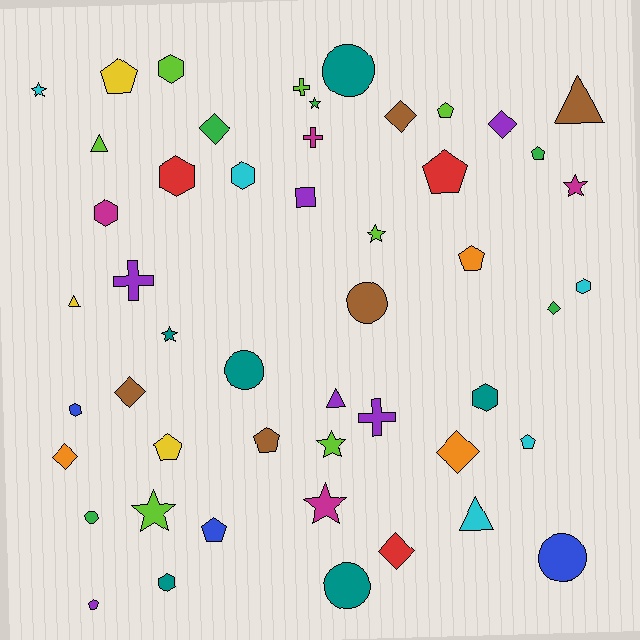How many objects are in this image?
There are 50 objects.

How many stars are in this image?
There are 8 stars.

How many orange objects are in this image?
There are 3 orange objects.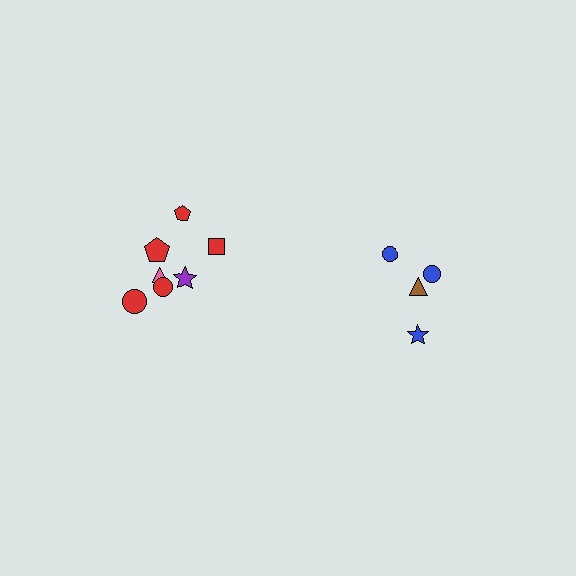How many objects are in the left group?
There are 7 objects.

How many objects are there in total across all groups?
There are 11 objects.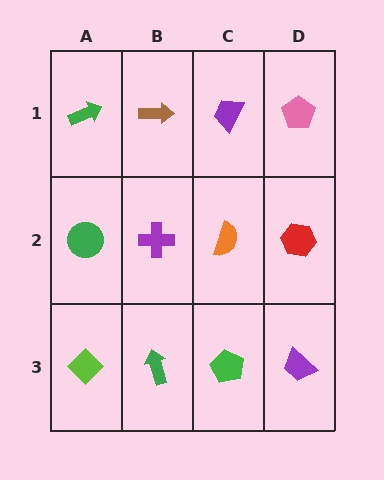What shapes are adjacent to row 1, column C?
An orange semicircle (row 2, column C), a brown arrow (row 1, column B), a pink pentagon (row 1, column D).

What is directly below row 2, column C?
A green pentagon.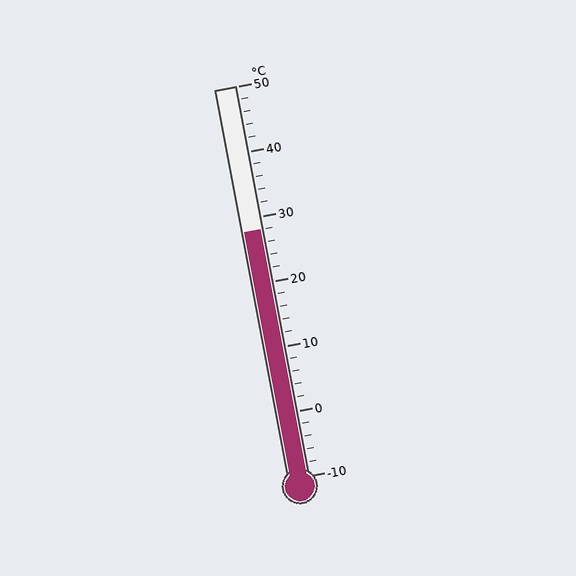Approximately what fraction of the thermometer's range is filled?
The thermometer is filled to approximately 65% of its range.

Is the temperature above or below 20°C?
The temperature is above 20°C.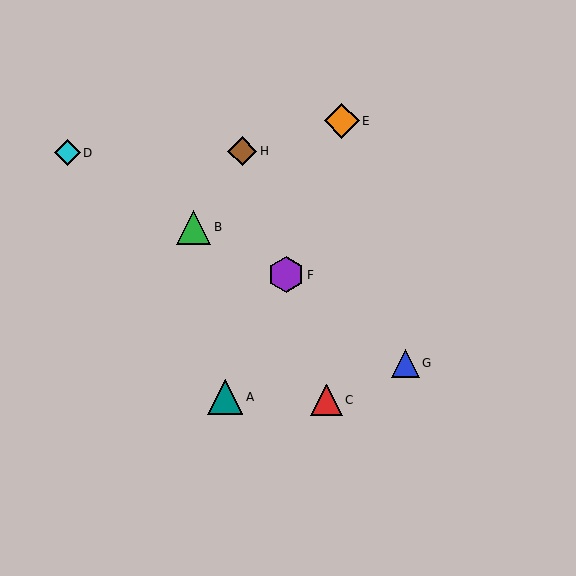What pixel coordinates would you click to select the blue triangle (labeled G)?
Click at (406, 363) to select the blue triangle G.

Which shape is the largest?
The purple hexagon (labeled F) is the largest.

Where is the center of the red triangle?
The center of the red triangle is at (327, 400).